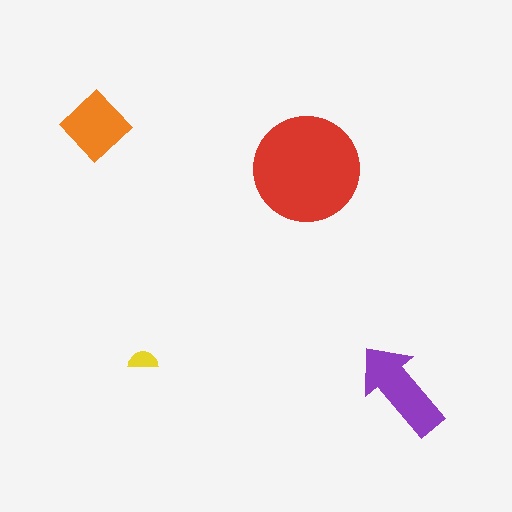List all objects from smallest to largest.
The yellow semicircle, the orange diamond, the purple arrow, the red circle.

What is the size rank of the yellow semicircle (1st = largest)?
4th.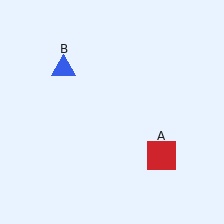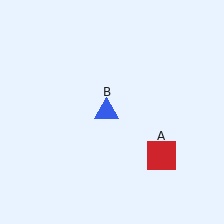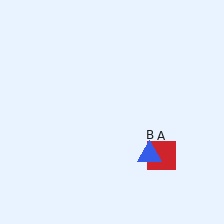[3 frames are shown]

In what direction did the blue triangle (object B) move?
The blue triangle (object B) moved down and to the right.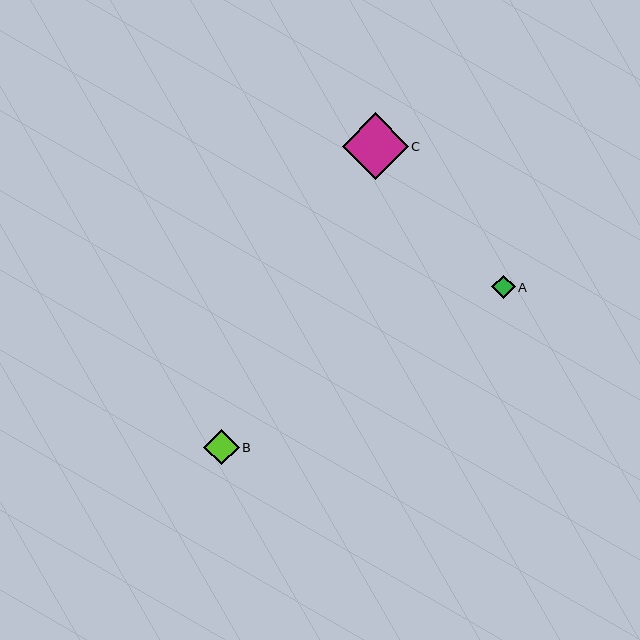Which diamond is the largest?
Diamond C is the largest with a size of approximately 66 pixels.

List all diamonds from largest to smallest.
From largest to smallest: C, B, A.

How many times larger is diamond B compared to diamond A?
Diamond B is approximately 1.5 times the size of diamond A.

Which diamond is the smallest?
Diamond A is the smallest with a size of approximately 23 pixels.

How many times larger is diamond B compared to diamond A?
Diamond B is approximately 1.5 times the size of diamond A.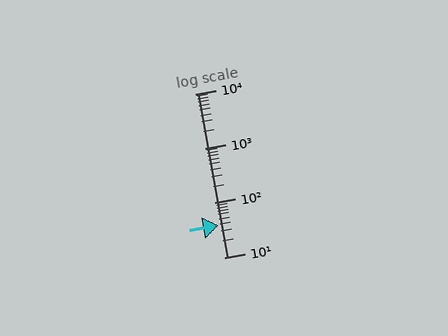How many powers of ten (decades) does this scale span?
The scale spans 3 decades, from 10 to 10000.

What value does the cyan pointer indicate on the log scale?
The pointer indicates approximately 38.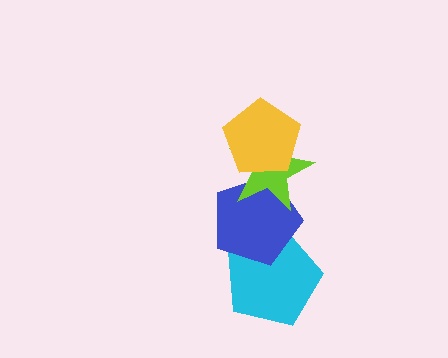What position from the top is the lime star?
The lime star is 2nd from the top.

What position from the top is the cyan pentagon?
The cyan pentagon is 4th from the top.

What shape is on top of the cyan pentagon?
The blue pentagon is on top of the cyan pentagon.